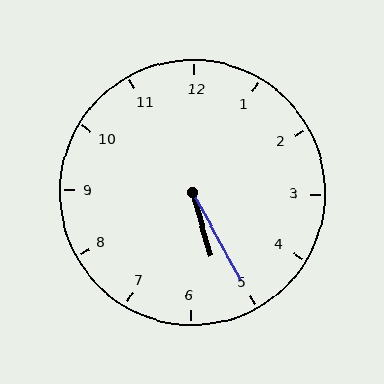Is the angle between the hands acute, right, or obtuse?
It is acute.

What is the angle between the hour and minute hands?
Approximately 12 degrees.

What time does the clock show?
5:25.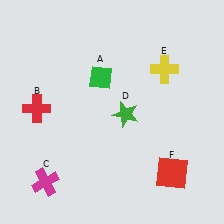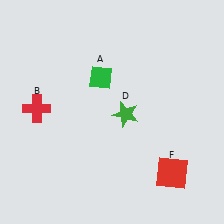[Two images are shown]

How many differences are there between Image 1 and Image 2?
There are 2 differences between the two images.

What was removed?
The yellow cross (E), the magenta cross (C) were removed in Image 2.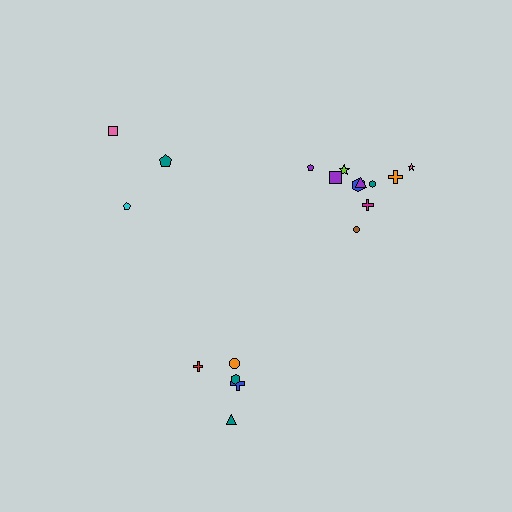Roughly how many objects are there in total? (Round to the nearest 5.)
Roughly 20 objects in total.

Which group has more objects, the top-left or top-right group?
The top-right group.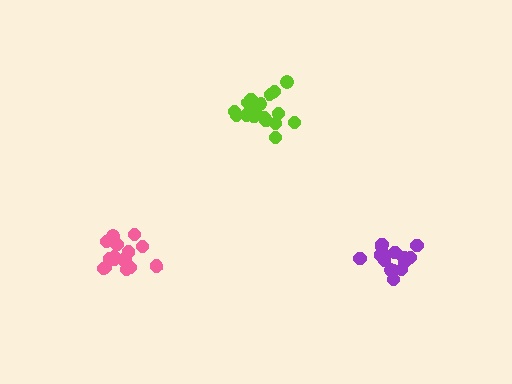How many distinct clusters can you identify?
There are 3 distinct clusters.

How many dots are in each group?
Group 1: 19 dots, Group 2: 18 dots, Group 3: 15 dots (52 total).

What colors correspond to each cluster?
The clusters are colored: lime, pink, purple.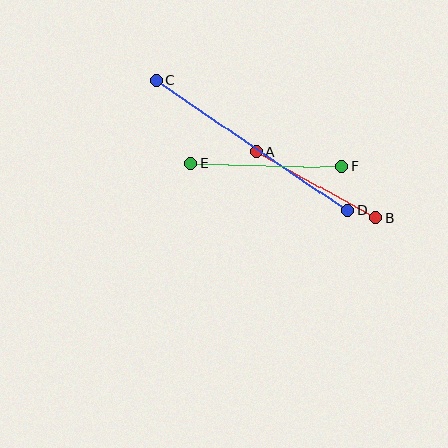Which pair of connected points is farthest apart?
Points C and D are farthest apart.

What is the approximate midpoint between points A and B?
The midpoint is at approximately (316, 185) pixels.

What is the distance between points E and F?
The distance is approximately 151 pixels.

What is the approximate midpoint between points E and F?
The midpoint is at approximately (266, 165) pixels.